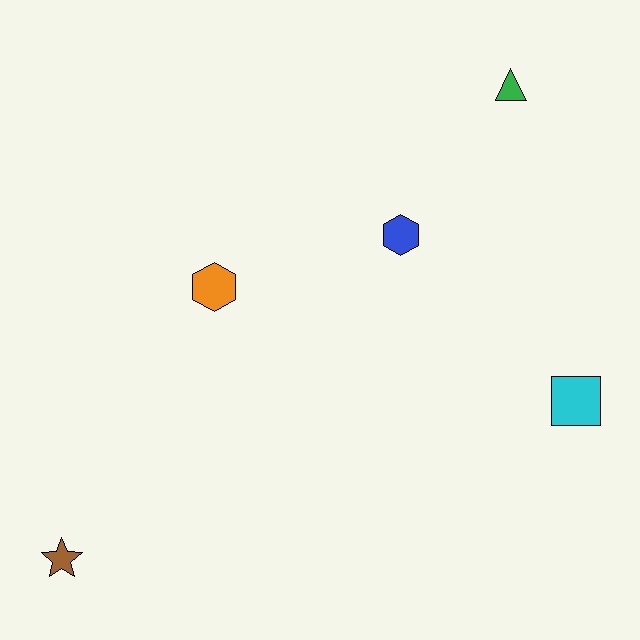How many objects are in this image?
There are 5 objects.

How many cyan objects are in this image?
There is 1 cyan object.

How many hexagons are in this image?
There are 2 hexagons.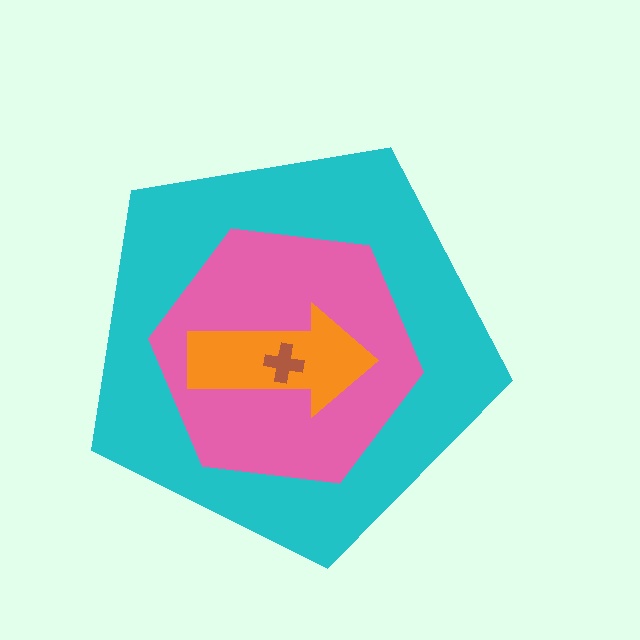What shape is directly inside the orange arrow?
The brown cross.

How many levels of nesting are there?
4.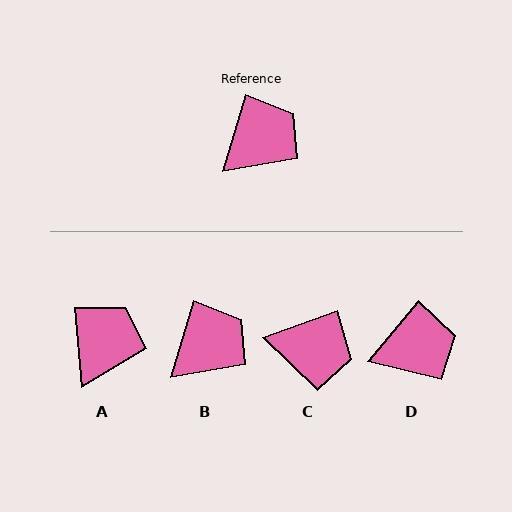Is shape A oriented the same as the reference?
No, it is off by about 22 degrees.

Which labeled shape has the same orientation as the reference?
B.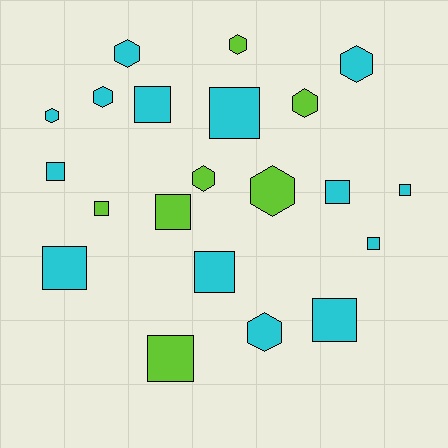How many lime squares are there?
There are 3 lime squares.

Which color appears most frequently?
Cyan, with 14 objects.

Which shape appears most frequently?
Square, with 12 objects.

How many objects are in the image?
There are 21 objects.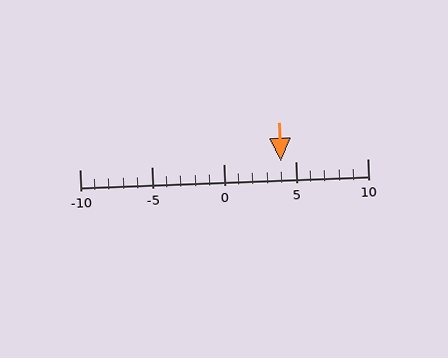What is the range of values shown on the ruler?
The ruler shows values from -10 to 10.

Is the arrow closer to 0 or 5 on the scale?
The arrow is closer to 5.